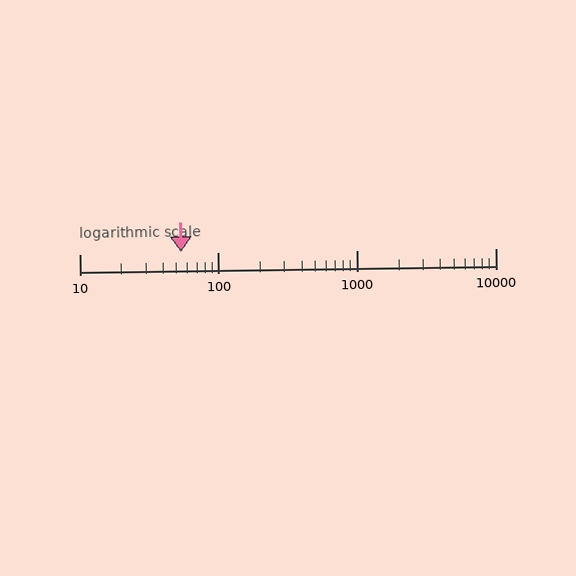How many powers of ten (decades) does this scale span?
The scale spans 3 decades, from 10 to 10000.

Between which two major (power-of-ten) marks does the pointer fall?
The pointer is between 10 and 100.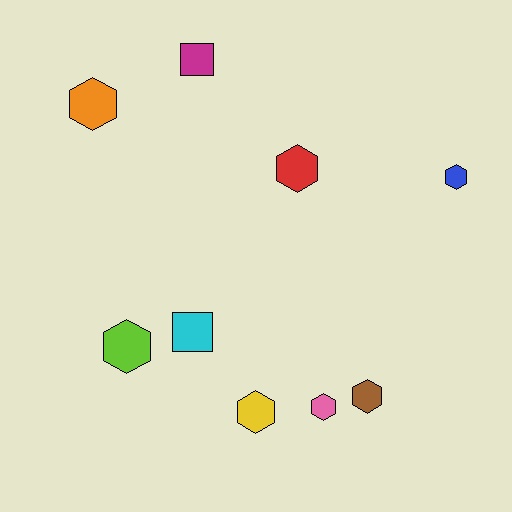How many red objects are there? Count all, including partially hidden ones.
There is 1 red object.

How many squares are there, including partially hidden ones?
There are 2 squares.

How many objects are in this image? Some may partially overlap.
There are 9 objects.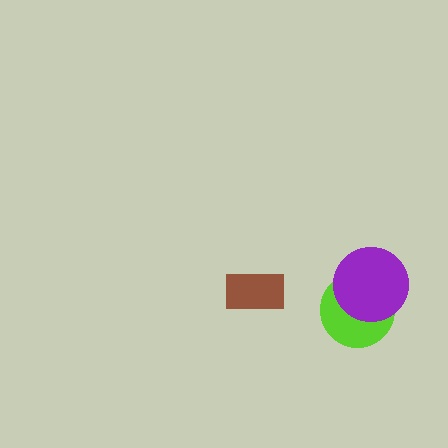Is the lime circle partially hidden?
Yes, it is partially covered by another shape.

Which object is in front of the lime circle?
The purple circle is in front of the lime circle.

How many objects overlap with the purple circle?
1 object overlaps with the purple circle.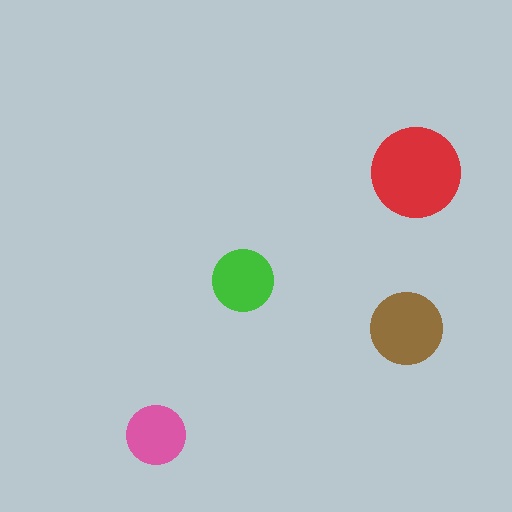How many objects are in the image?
There are 4 objects in the image.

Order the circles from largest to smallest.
the red one, the brown one, the green one, the pink one.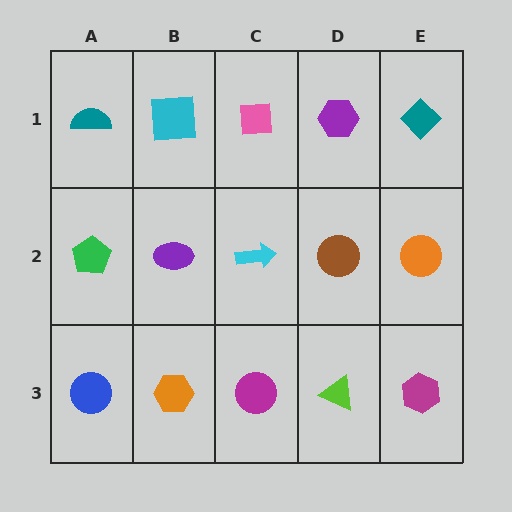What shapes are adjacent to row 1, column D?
A brown circle (row 2, column D), a pink square (row 1, column C), a teal diamond (row 1, column E).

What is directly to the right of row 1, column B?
A pink square.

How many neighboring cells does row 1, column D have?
3.